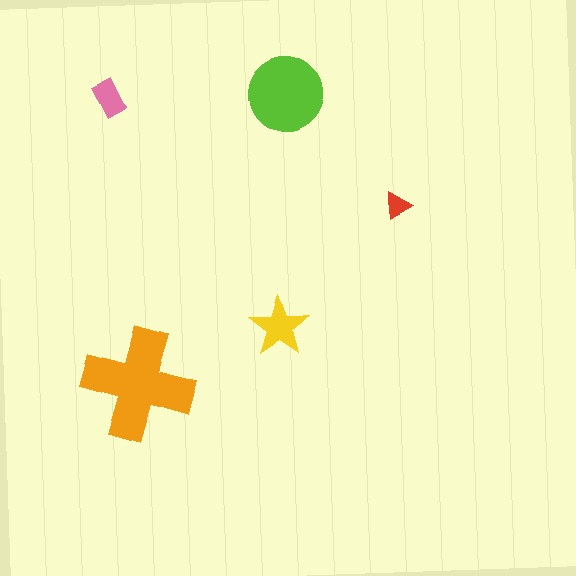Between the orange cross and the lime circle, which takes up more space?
The orange cross.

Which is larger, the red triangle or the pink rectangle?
The pink rectangle.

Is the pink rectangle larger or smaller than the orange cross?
Smaller.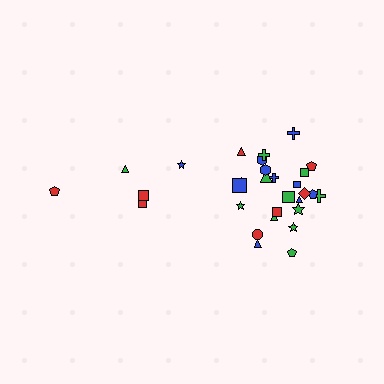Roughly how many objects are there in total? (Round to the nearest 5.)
Roughly 30 objects in total.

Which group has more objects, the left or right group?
The right group.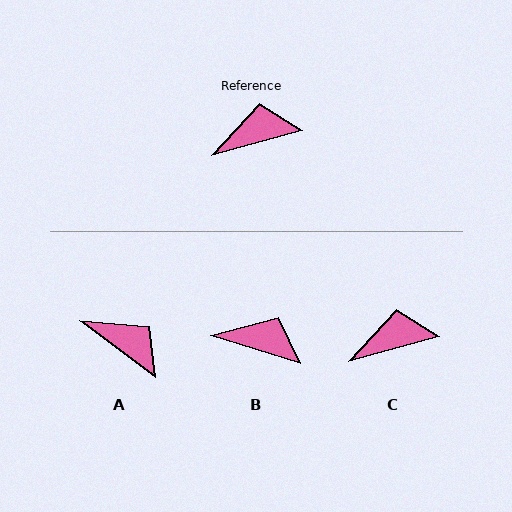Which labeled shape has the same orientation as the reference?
C.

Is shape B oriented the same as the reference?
No, it is off by about 32 degrees.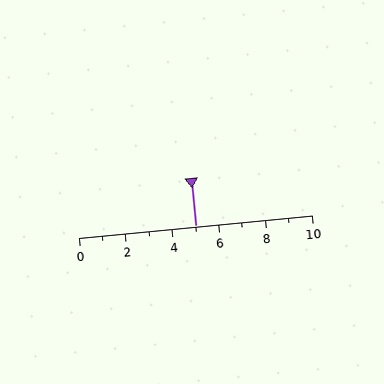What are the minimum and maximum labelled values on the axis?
The axis runs from 0 to 10.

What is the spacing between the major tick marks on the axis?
The major ticks are spaced 2 apart.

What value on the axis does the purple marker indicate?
The marker indicates approximately 5.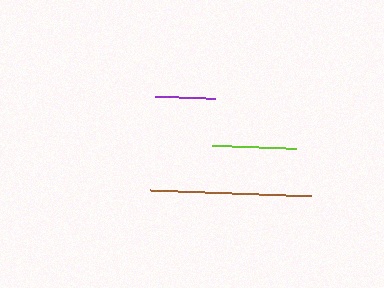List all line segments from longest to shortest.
From longest to shortest: brown, lime, purple.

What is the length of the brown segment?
The brown segment is approximately 161 pixels long.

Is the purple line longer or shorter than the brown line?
The brown line is longer than the purple line.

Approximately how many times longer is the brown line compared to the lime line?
The brown line is approximately 1.9 times the length of the lime line.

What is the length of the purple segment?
The purple segment is approximately 60 pixels long.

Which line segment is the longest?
The brown line is the longest at approximately 161 pixels.